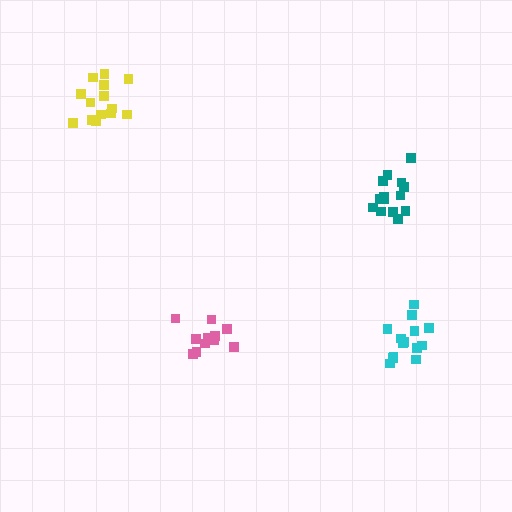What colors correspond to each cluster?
The clusters are colored: yellow, pink, cyan, teal.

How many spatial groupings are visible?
There are 4 spatial groupings.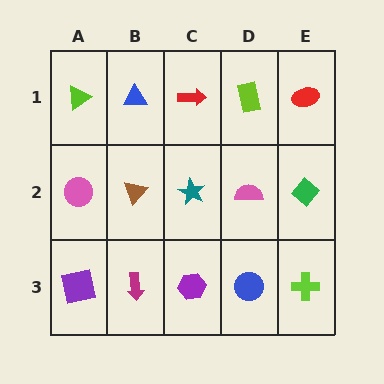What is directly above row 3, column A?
A pink circle.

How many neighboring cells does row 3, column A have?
2.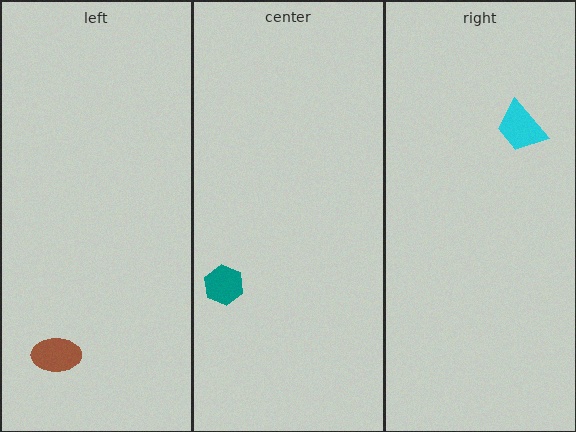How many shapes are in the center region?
1.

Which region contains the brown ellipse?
The left region.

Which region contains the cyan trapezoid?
The right region.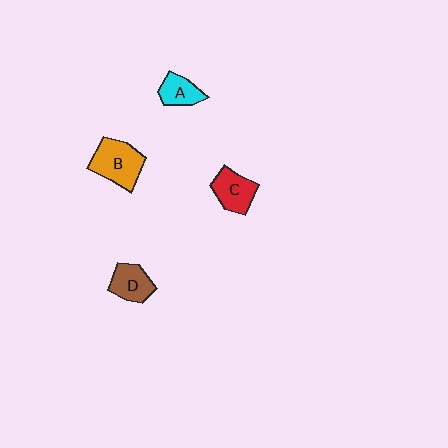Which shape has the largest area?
Shape B (orange).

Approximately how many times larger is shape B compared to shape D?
Approximately 1.4 times.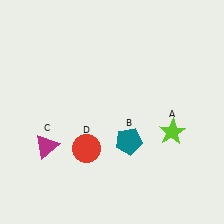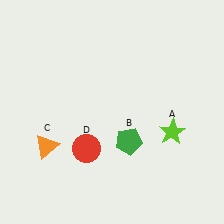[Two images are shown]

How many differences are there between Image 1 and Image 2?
There are 2 differences between the two images.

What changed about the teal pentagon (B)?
In Image 1, B is teal. In Image 2, it changed to green.